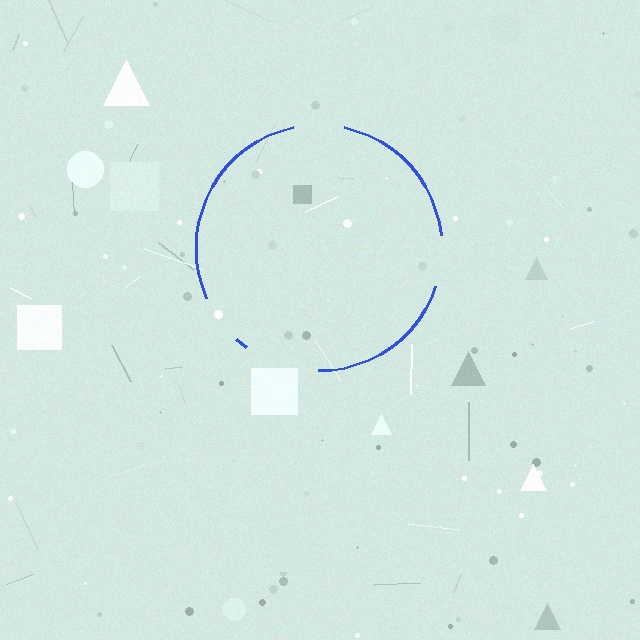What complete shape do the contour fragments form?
The contour fragments form a circle.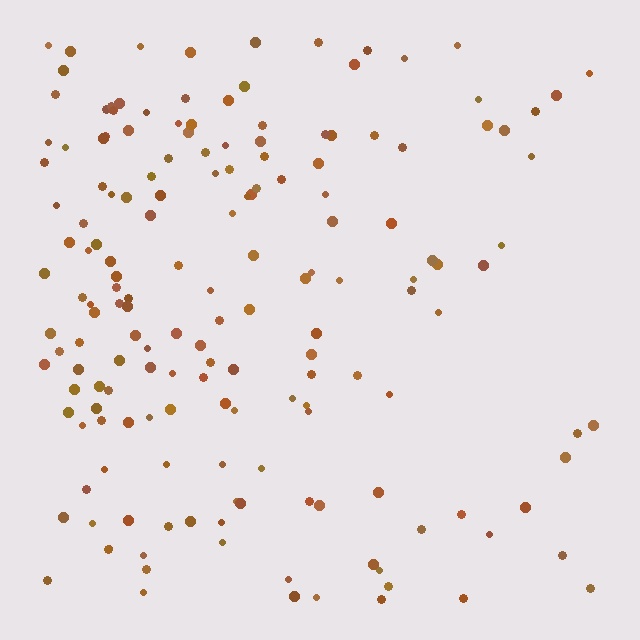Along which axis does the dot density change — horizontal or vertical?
Horizontal.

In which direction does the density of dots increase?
From right to left, with the left side densest.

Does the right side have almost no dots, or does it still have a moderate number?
Still a moderate number, just noticeably fewer than the left.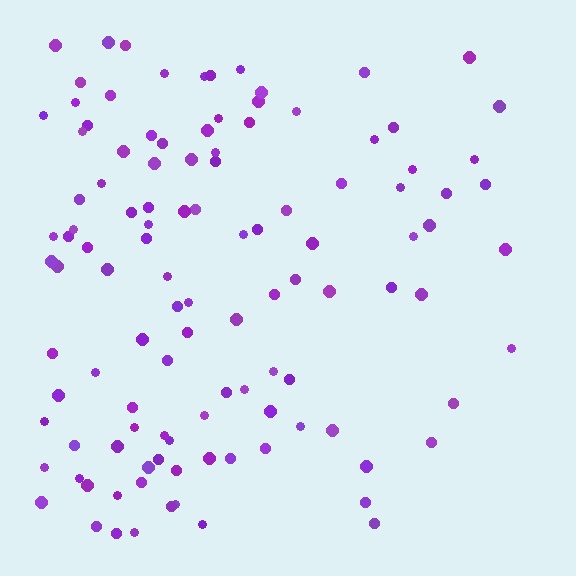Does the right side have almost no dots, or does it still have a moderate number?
Still a moderate number, just noticeably fewer than the left.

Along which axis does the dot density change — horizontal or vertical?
Horizontal.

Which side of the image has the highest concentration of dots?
The left.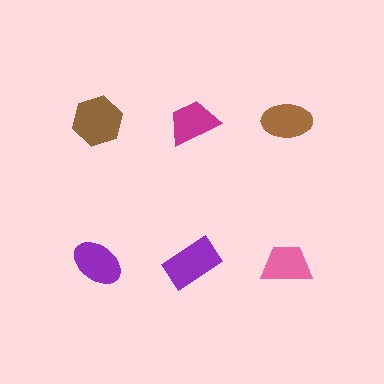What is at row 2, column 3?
A pink trapezoid.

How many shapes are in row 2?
3 shapes.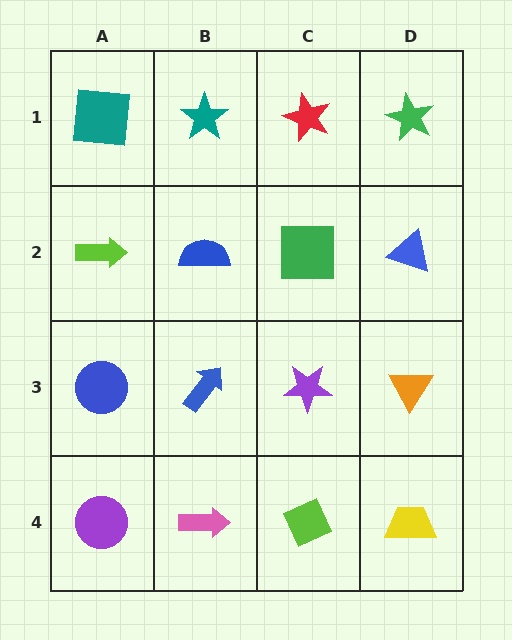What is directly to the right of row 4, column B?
A lime diamond.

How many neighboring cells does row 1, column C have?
3.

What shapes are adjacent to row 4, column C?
A purple star (row 3, column C), a pink arrow (row 4, column B), a yellow trapezoid (row 4, column D).